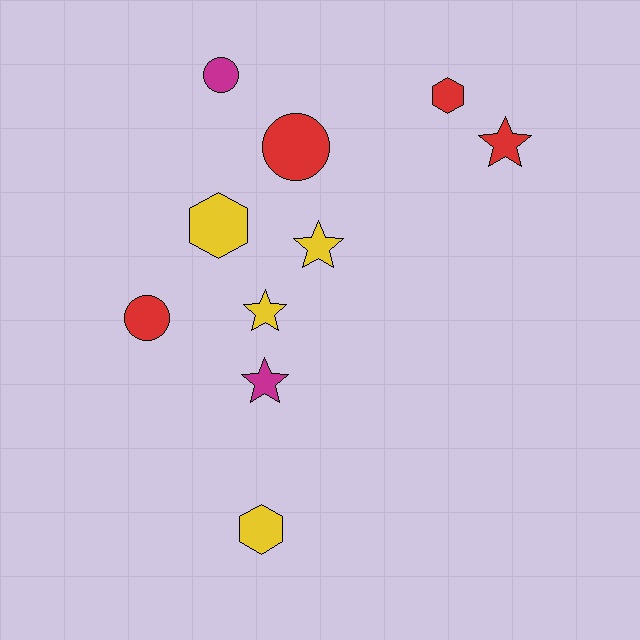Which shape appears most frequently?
Star, with 4 objects.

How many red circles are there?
There are 2 red circles.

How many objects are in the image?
There are 10 objects.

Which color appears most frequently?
Red, with 4 objects.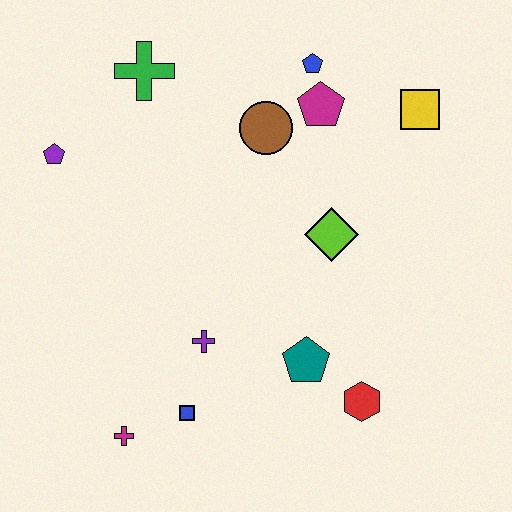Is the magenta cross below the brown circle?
Yes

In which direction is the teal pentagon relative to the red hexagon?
The teal pentagon is to the left of the red hexagon.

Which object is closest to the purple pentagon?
The green cross is closest to the purple pentagon.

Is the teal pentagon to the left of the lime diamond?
Yes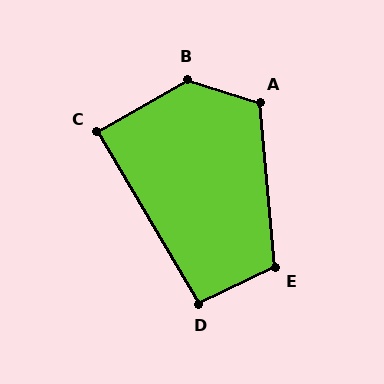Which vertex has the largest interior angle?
B, at approximately 133 degrees.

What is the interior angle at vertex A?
Approximately 113 degrees (obtuse).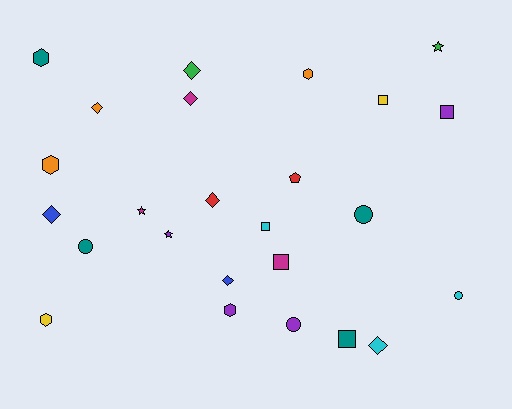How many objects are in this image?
There are 25 objects.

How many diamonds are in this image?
There are 7 diamonds.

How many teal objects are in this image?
There are 4 teal objects.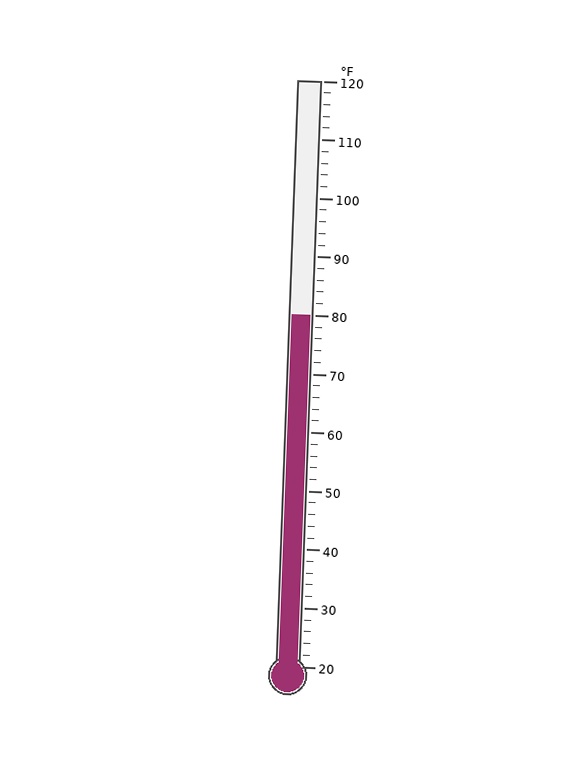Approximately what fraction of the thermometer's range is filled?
The thermometer is filled to approximately 60% of its range.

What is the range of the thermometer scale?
The thermometer scale ranges from 20°F to 120°F.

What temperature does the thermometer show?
The thermometer shows approximately 80°F.